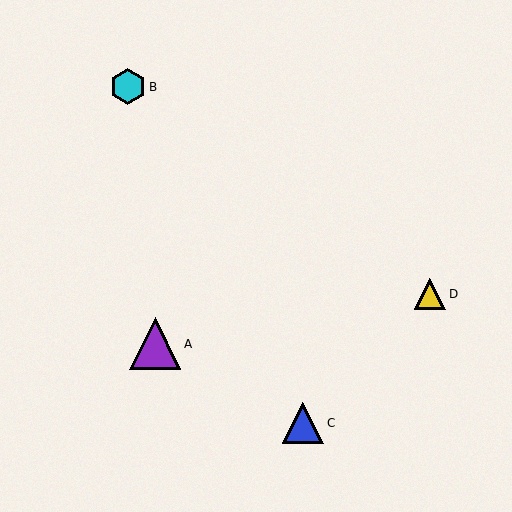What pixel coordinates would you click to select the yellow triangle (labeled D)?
Click at (430, 294) to select the yellow triangle D.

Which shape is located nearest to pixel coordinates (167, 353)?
The purple triangle (labeled A) at (155, 344) is nearest to that location.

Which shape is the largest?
The purple triangle (labeled A) is the largest.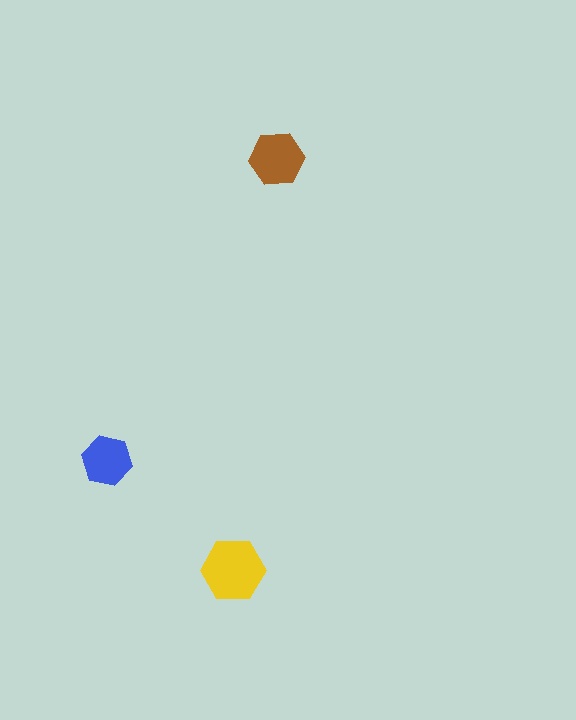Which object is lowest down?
The yellow hexagon is bottommost.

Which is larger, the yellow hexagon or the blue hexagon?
The yellow one.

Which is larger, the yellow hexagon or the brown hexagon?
The yellow one.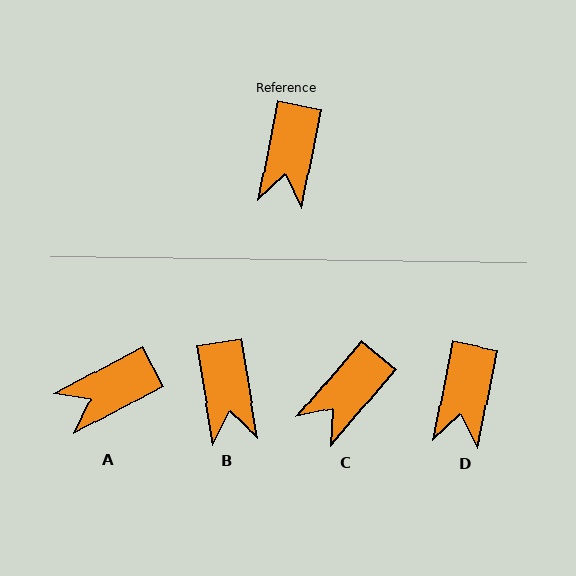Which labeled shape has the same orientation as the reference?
D.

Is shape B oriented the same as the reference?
No, it is off by about 20 degrees.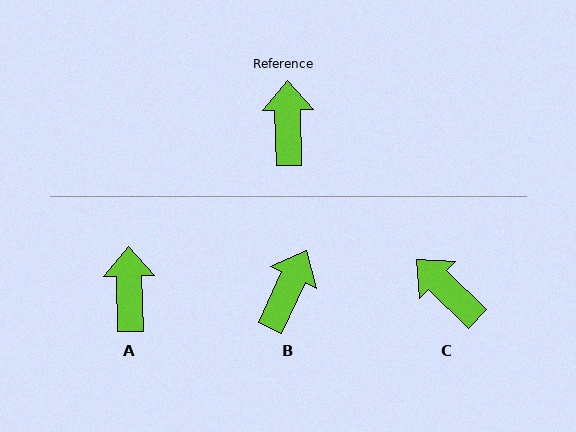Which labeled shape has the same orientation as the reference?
A.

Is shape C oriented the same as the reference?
No, it is off by about 44 degrees.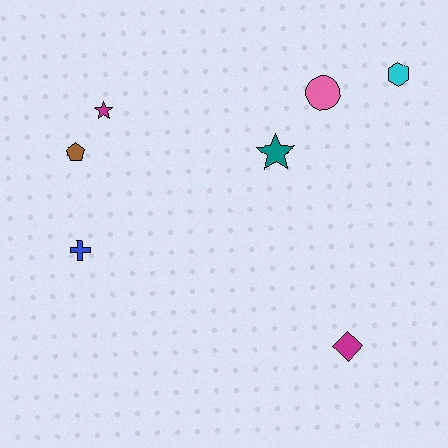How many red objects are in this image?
There are no red objects.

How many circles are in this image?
There is 1 circle.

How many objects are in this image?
There are 7 objects.